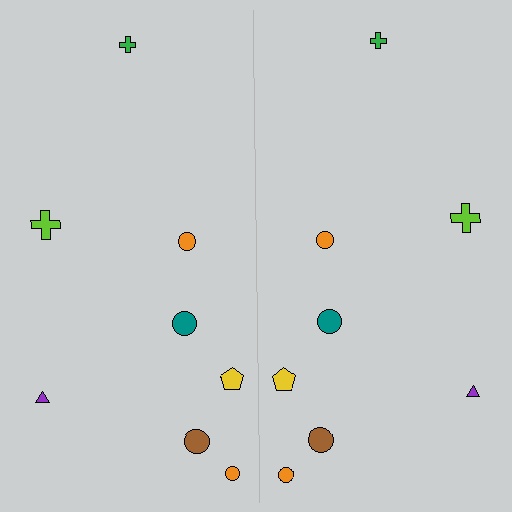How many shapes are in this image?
There are 16 shapes in this image.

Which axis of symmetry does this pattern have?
The pattern has a vertical axis of symmetry running through the center of the image.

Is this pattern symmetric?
Yes, this pattern has bilateral (reflection) symmetry.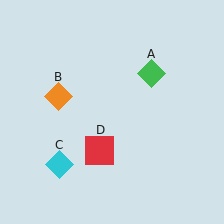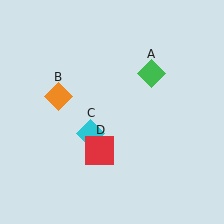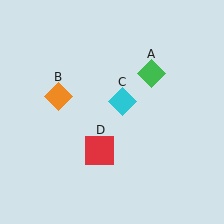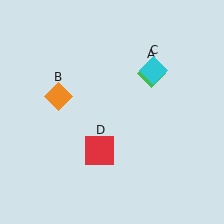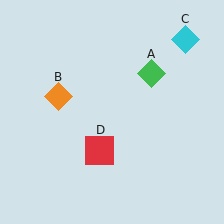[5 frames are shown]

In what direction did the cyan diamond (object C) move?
The cyan diamond (object C) moved up and to the right.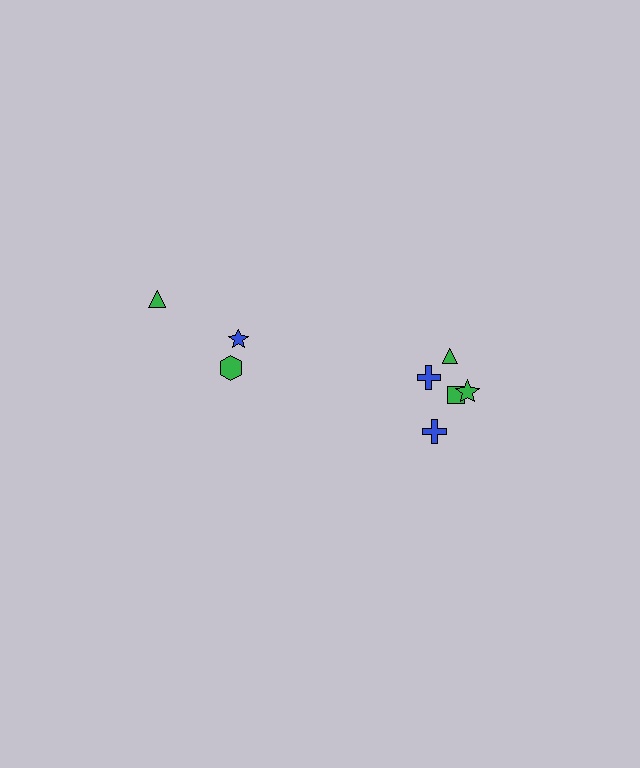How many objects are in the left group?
There are 3 objects.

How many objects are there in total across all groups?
There are 8 objects.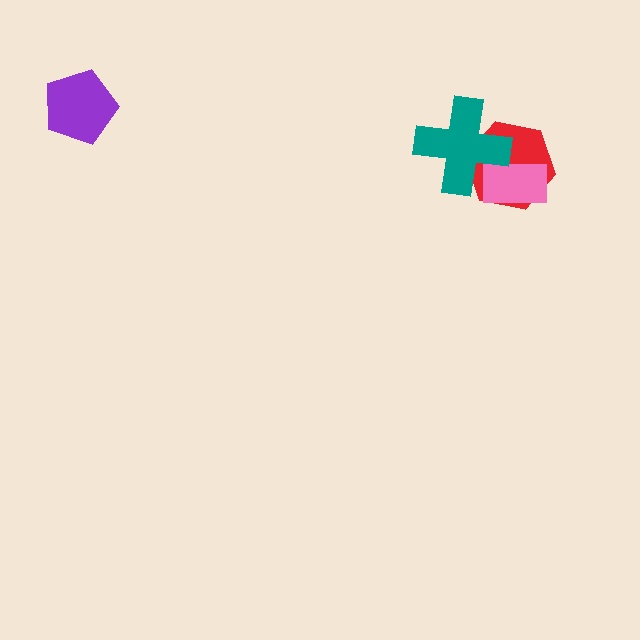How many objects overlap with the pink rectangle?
2 objects overlap with the pink rectangle.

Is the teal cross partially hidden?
No, no other shape covers it.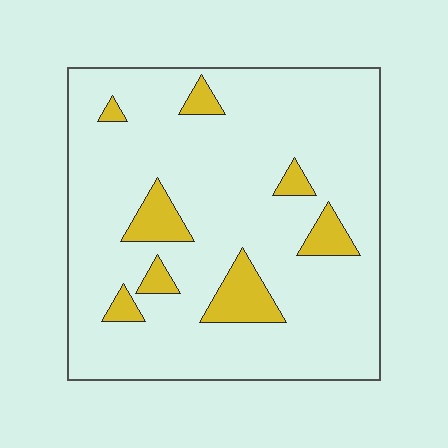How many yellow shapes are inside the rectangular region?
8.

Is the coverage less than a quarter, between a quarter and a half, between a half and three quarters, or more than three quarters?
Less than a quarter.